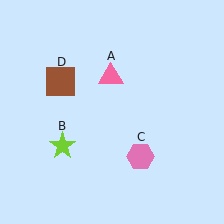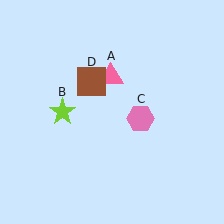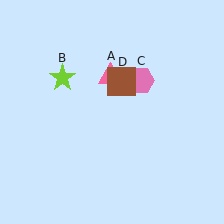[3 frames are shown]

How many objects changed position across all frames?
3 objects changed position: lime star (object B), pink hexagon (object C), brown square (object D).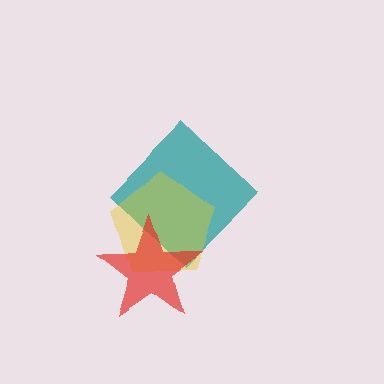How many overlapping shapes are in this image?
There are 3 overlapping shapes in the image.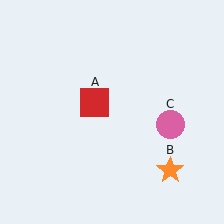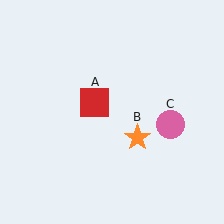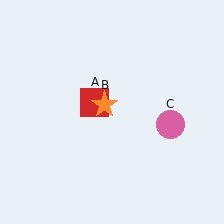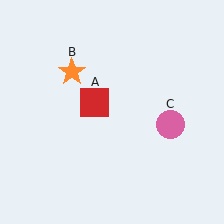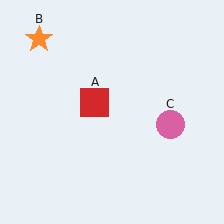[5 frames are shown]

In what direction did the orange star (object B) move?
The orange star (object B) moved up and to the left.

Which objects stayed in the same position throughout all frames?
Red square (object A) and pink circle (object C) remained stationary.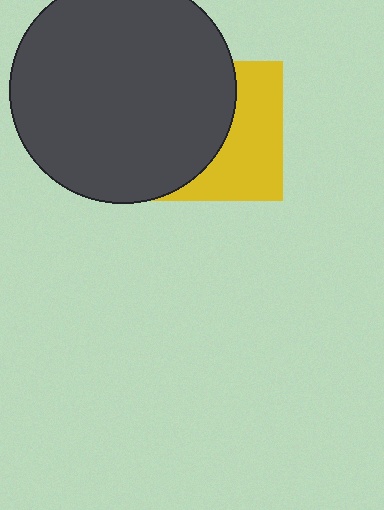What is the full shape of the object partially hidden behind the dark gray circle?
The partially hidden object is a yellow square.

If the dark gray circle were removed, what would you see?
You would see the complete yellow square.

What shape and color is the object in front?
The object in front is a dark gray circle.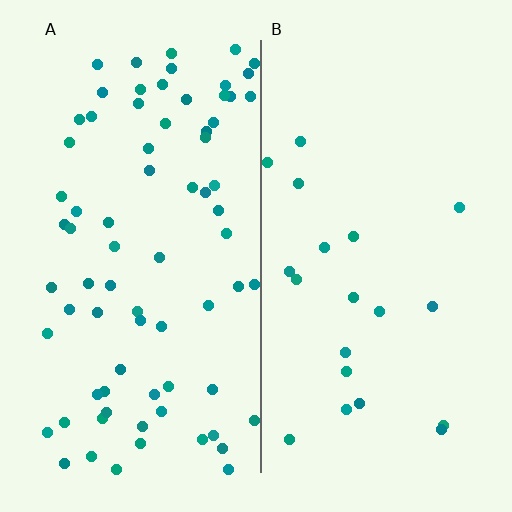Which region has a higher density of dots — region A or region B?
A (the left).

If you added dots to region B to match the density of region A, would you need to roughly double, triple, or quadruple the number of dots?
Approximately quadruple.